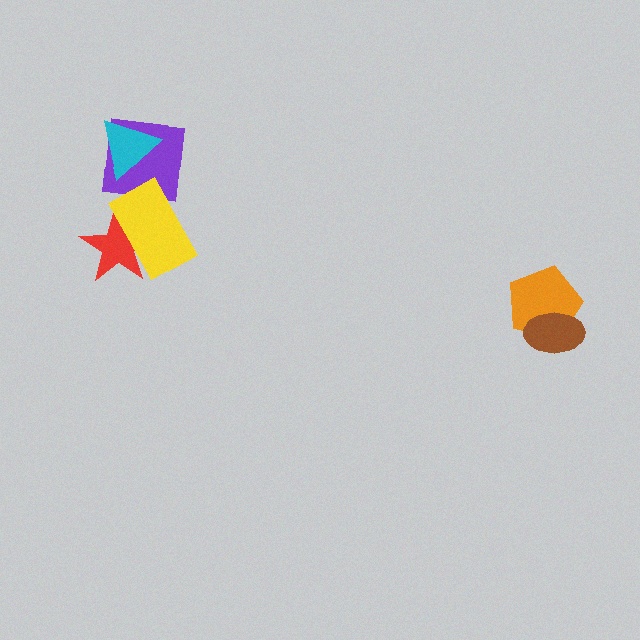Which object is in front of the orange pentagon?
The brown ellipse is in front of the orange pentagon.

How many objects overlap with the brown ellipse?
1 object overlaps with the brown ellipse.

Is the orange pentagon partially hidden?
Yes, it is partially covered by another shape.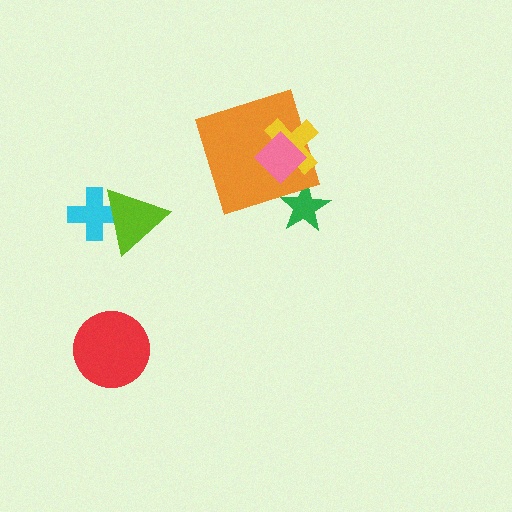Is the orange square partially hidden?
Yes, it is partially covered by another shape.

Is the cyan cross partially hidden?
Yes, it is partially covered by another shape.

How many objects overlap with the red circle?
0 objects overlap with the red circle.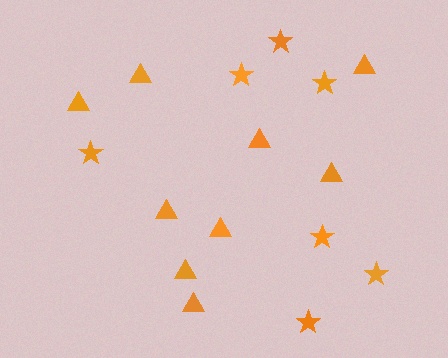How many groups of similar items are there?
There are 2 groups: one group of stars (7) and one group of triangles (9).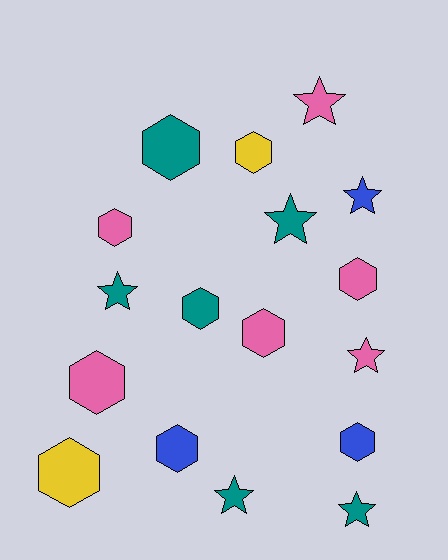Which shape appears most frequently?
Hexagon, with 10 objects.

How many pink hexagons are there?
There are 4 pink hexagons.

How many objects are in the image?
There are 17 objects.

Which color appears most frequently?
Pink, with 6 objects.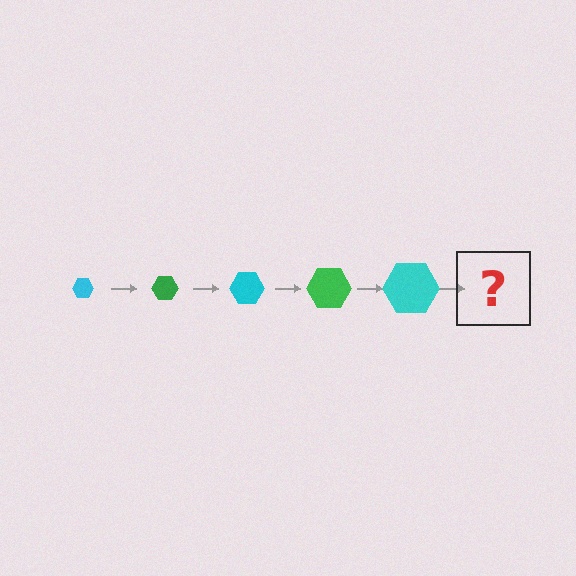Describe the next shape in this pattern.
It should be a green hexagon, larger than the previous one.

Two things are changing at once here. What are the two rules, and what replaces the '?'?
The two rules are that the hexagon grows larger each step and the color cycles through cyan and green. The '?' should be a green hexagon, larger than the previous one.